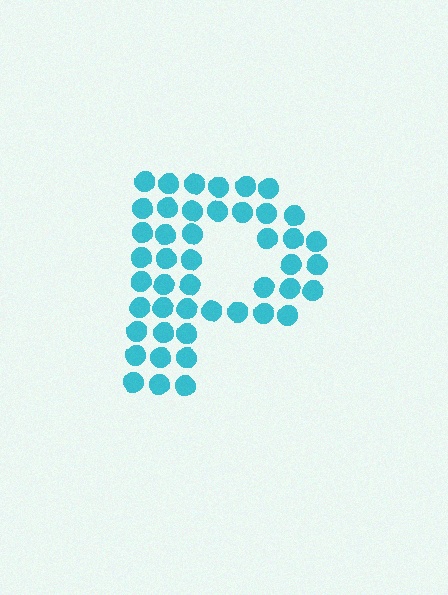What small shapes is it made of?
It is made of small circles.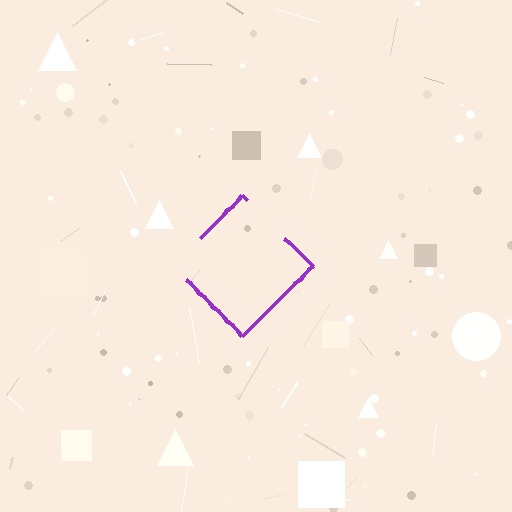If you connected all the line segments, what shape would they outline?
They would outline a diamond.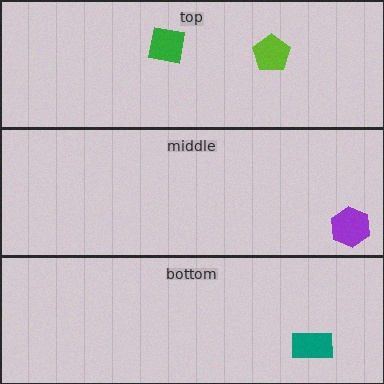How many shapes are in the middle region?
1.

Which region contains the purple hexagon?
The middle region.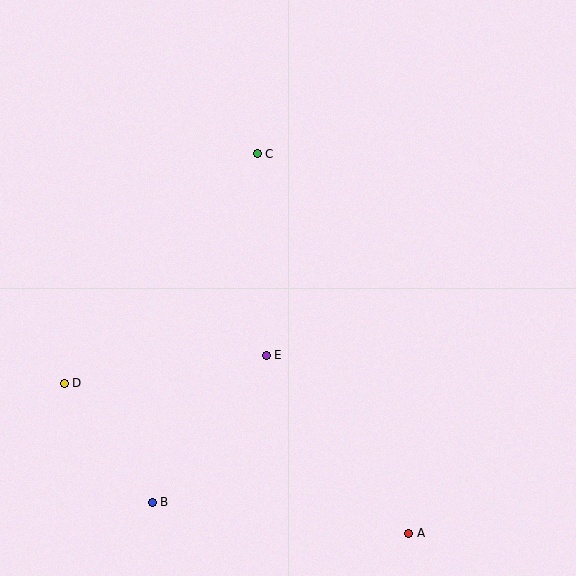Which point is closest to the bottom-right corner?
Point A is closest to the bottom-right corner.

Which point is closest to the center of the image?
Point E at (266, 355) is closest to the center.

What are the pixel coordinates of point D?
Point D is at (64, 383).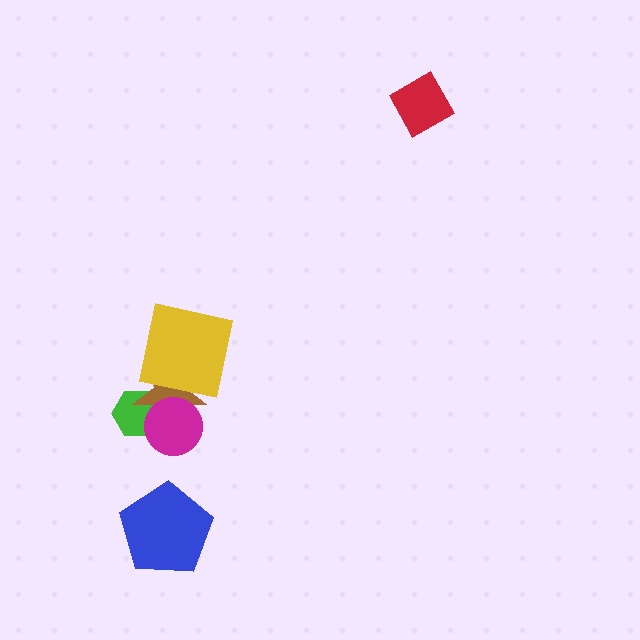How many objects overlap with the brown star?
3 objects overlap with the brown star.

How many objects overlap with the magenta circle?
2 objects overlap with the magenta circle.